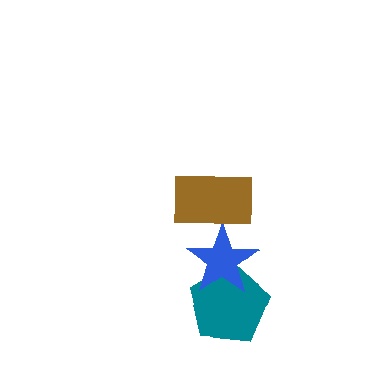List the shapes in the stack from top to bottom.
From top to bottom: the brown rectangle, the blue star, the teal pentagon.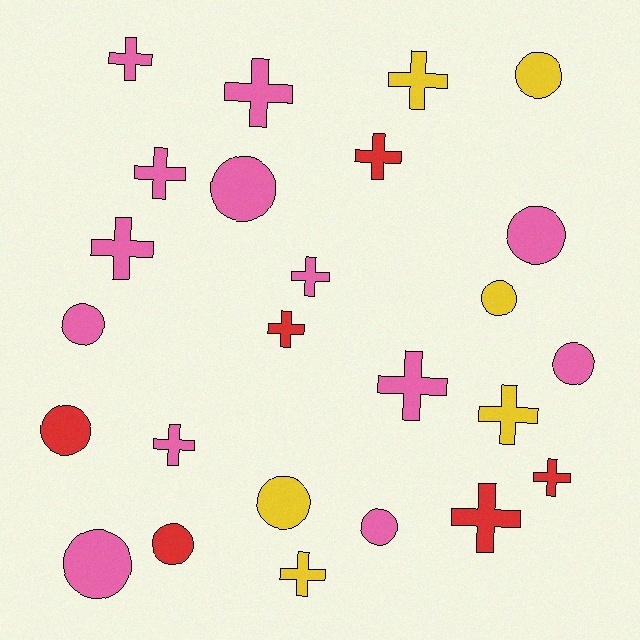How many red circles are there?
There are 2 red circles.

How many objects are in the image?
There are 25 objects.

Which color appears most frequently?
Pink, with 13 objects.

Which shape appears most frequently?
Cross, with 14 objects.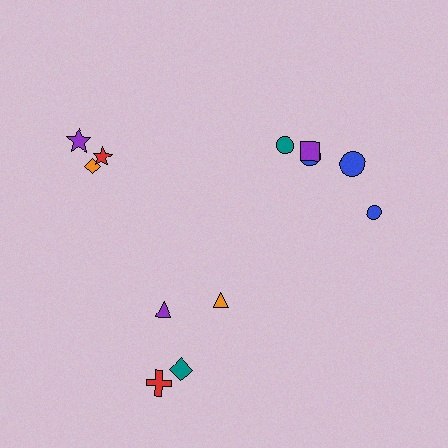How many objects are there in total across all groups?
There are 12 objects.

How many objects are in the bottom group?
There are 4 objects.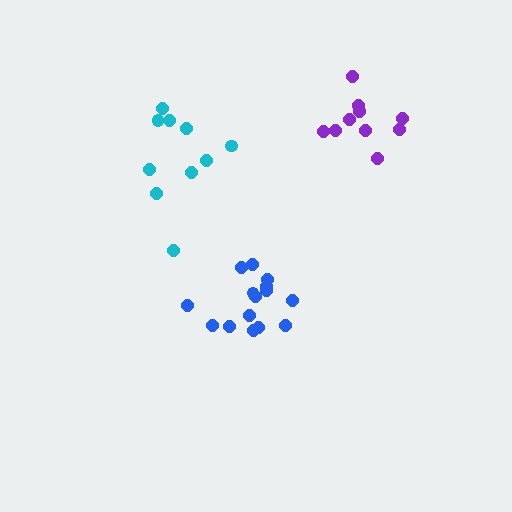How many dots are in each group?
Group 1: 15 dots, Group 2: 10 dots, Group 3: 10 dots (35 total).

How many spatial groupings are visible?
There are 3 spatial groupings.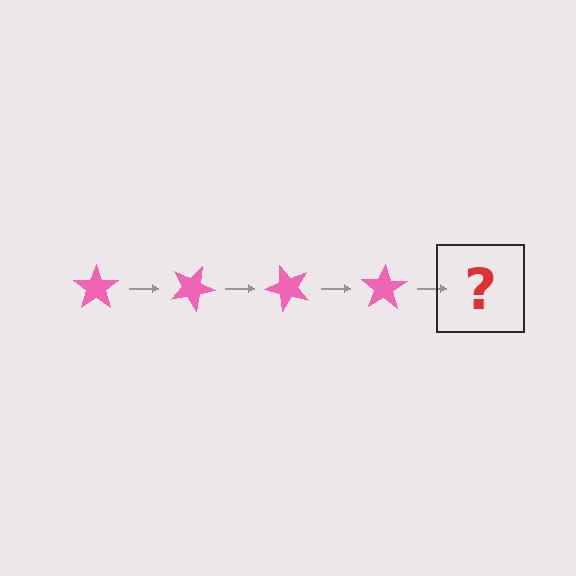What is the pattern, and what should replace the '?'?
The pattern is that the star rotates 25 degrees each step. The '?' should be a pink star rotated 100 degrees.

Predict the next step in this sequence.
The next step is a pink star rotated 100 degrees.